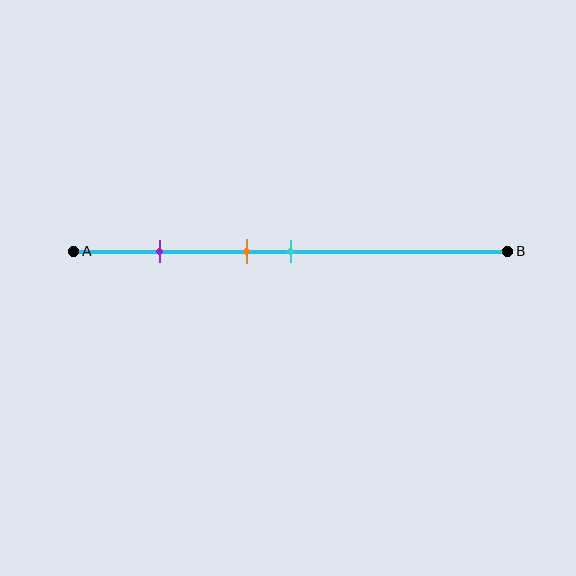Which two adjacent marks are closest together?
The orange and cyan marks are the closest adjacent pair.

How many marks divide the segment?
There are 3 marks dividing the segment.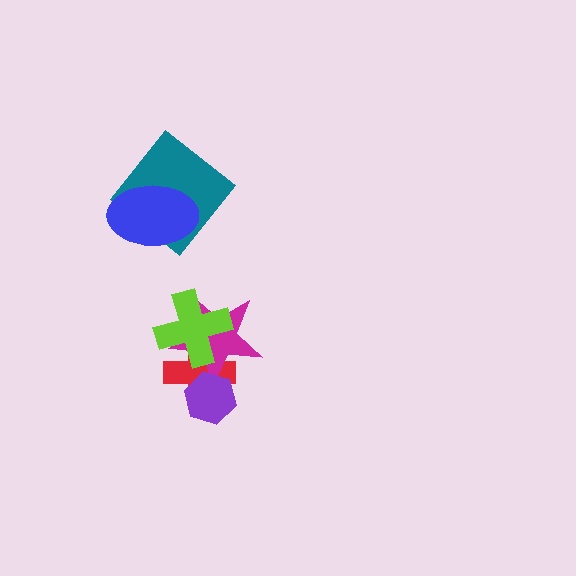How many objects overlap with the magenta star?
3 objects overlap with the magenta star.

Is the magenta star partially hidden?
Yes, it is partially covered by another shape.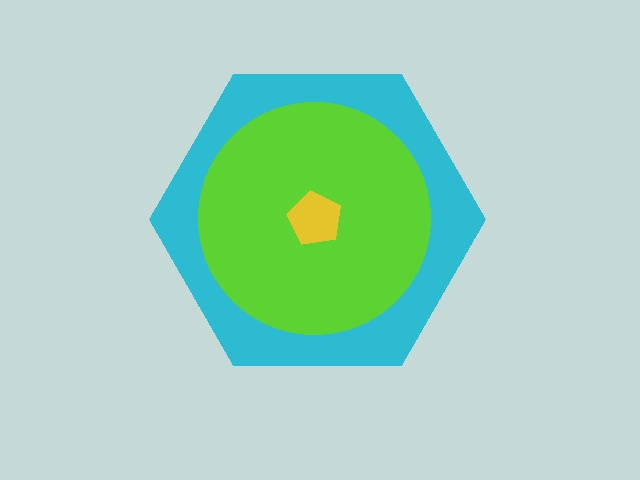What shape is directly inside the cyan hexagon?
The lime circle.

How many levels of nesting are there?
3.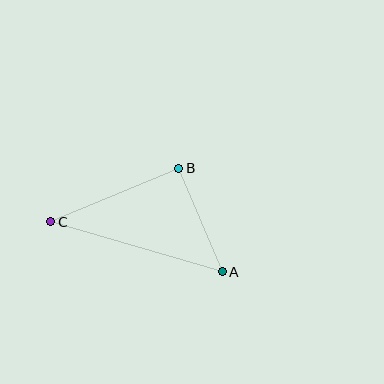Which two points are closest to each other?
Points A and B are closest to each other.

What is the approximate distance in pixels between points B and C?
The distance between B and C is approximately 139 pixels.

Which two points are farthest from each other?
Points A and C are farthest from each other.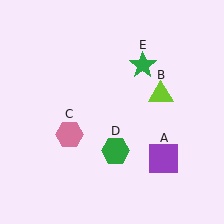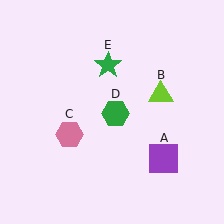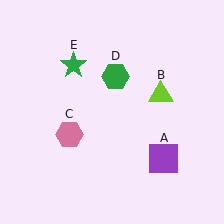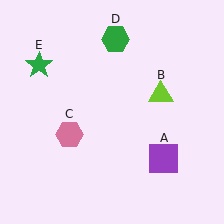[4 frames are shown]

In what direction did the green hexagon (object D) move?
The green hexagon (object D) moved up.